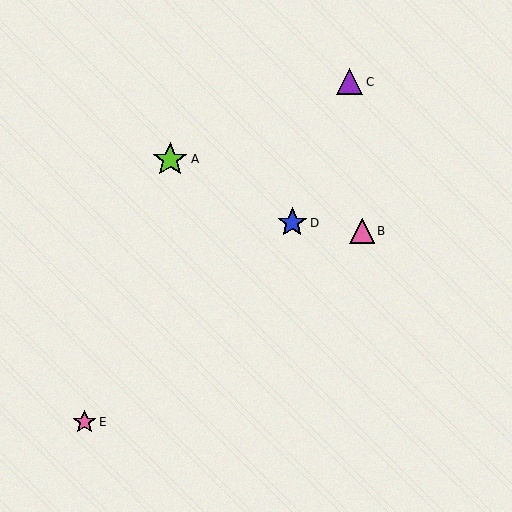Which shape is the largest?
The lime star (labeled A) is the largest.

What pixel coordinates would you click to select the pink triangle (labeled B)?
Click at (362, 231) to select the pink triangle B.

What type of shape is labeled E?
Shape E is a pink star.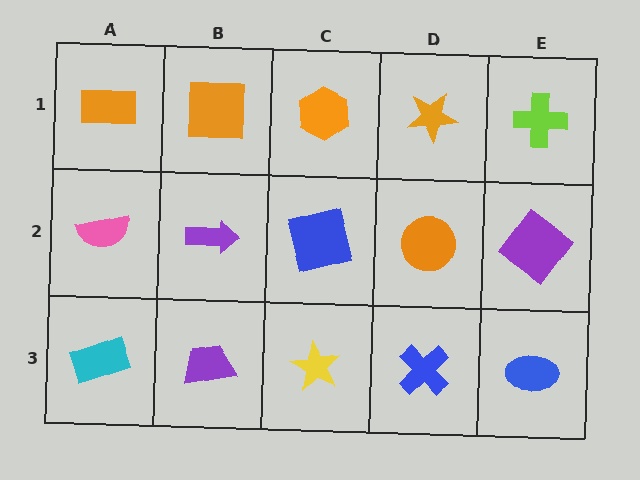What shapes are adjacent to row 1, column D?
An orange circle (row 2, column D), an orange hexagon (row 1, column C), a lime cross (row 1, column E).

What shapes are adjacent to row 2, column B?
An orange square (row 1, column B), a purple trapezoid (row 3, column B), a pink semicircle (row 2, column A), a blue square (row 2, column C).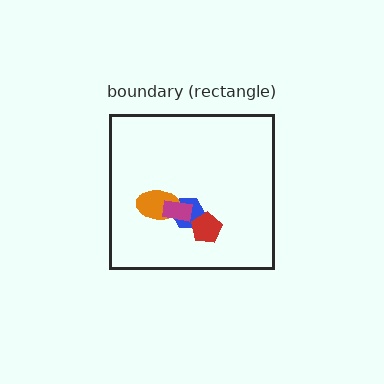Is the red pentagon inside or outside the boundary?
Inside.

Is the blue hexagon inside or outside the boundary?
Inside.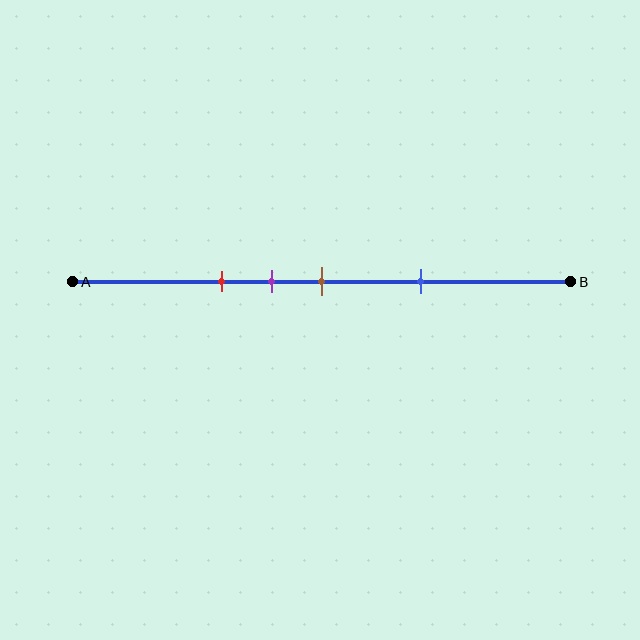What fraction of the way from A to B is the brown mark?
The brown mark is approximately 50% (0.5) of the way from A to B.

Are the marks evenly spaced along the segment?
No, the marks are not evenly spaced.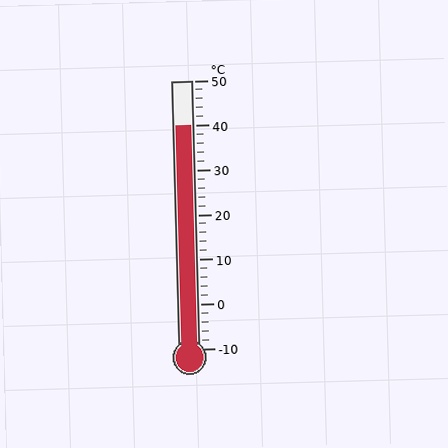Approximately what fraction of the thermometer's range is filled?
The thermometer is filled to approximately 85% of its range.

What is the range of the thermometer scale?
The thermometer scale ranges from -10°C to 50°C.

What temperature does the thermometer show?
The thermometer shows approximately 40°C.